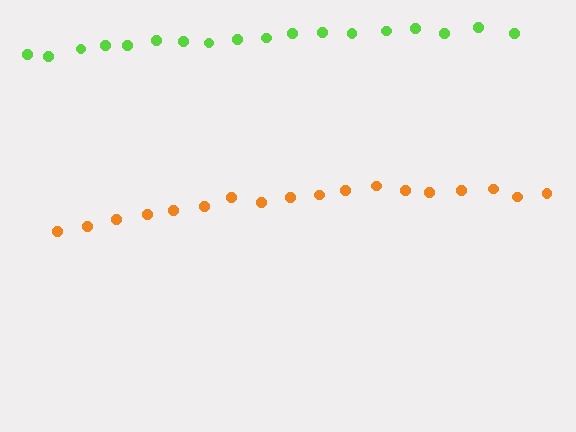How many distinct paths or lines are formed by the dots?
There are 2 distinct paths.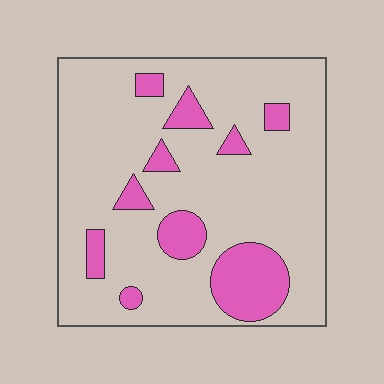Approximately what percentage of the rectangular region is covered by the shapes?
Approximately 20%.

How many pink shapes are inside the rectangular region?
10.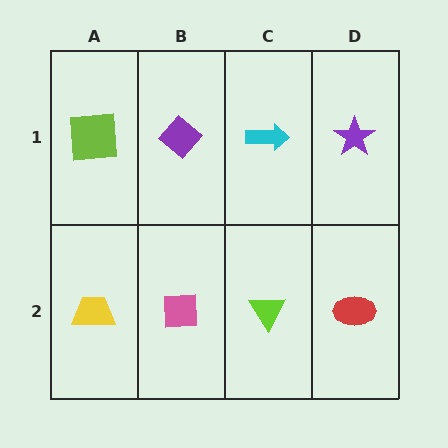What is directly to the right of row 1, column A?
A purple diamond.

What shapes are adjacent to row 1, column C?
A lime triangle (row 2, column C), a purple diamond (row 1, column B), a purple star (row 1, column D).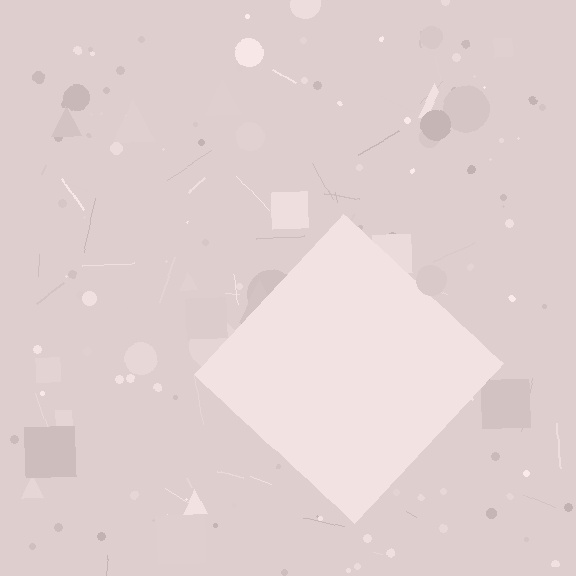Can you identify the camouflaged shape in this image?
The camouflaged shape is a diamond.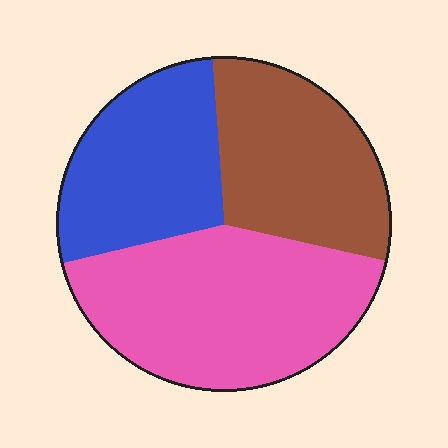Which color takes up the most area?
Pink, at roughly 45%.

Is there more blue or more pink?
Pink.